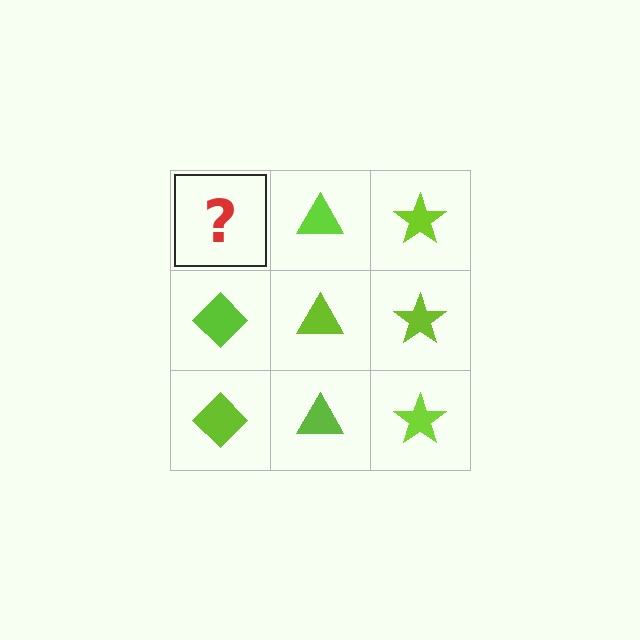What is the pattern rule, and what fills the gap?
The rule is that each column has a consistent shape. The gap should be filled with a lime diamond.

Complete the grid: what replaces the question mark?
The question mark should be replaced with a lime diamond.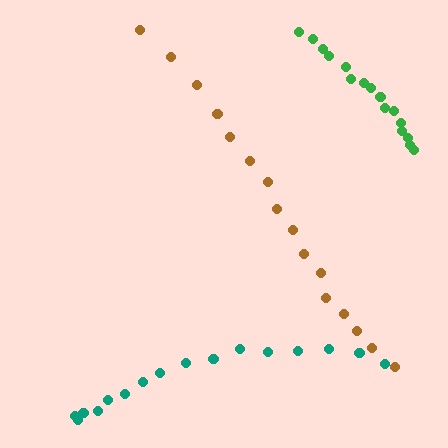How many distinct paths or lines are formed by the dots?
There are 3 distinct paths.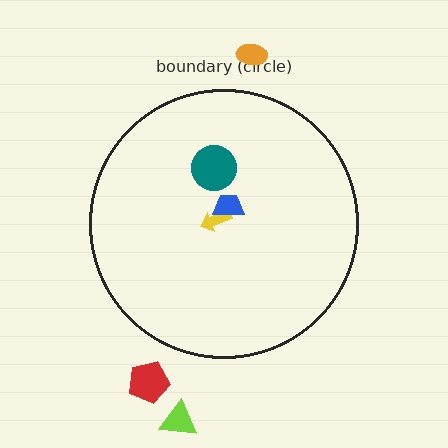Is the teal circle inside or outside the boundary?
Inside.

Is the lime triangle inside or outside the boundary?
Outside.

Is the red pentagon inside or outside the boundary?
Outside.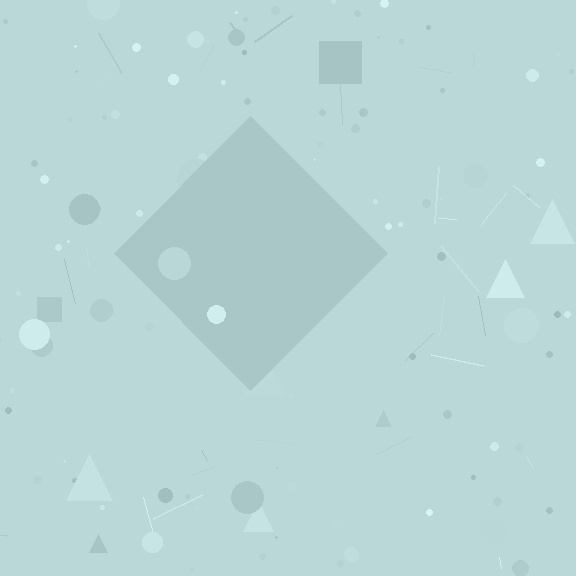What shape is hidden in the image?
A diamond is hidden in the image.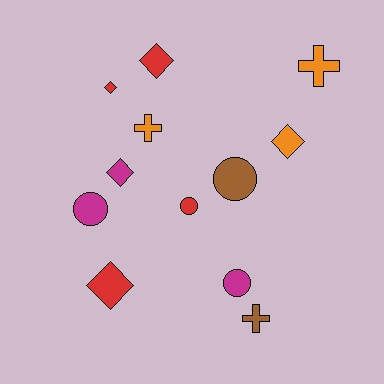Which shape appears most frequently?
Diamond, with 5 objects.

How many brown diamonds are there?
There are no brown diamonds.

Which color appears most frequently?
Red, with 4 objects.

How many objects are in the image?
There are 12 objects.